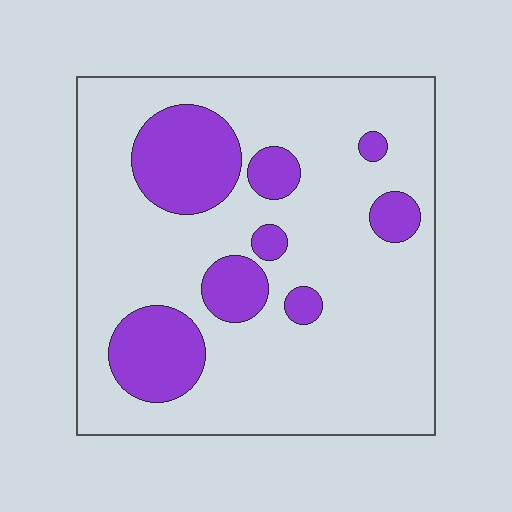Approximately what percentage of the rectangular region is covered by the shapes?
Approximately 20%.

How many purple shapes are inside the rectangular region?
8.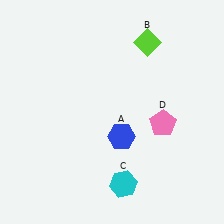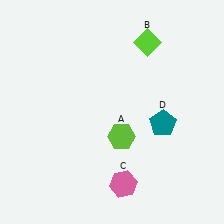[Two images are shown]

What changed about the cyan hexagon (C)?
In Image 1, C is cyan. In Image 2, it changed to pink.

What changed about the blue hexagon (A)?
In Image 1, A is blue. In Image 2, it changed to lime.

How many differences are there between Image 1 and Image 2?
There are 3 differences between the two images.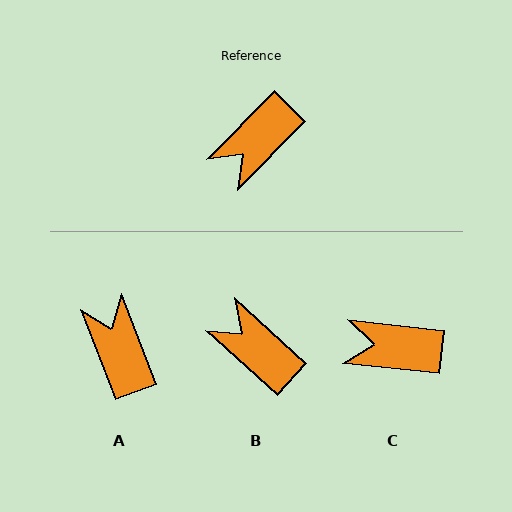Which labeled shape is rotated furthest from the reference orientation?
A, about 114 degrees away.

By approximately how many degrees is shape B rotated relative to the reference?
Approximately 87 degrees clockwise.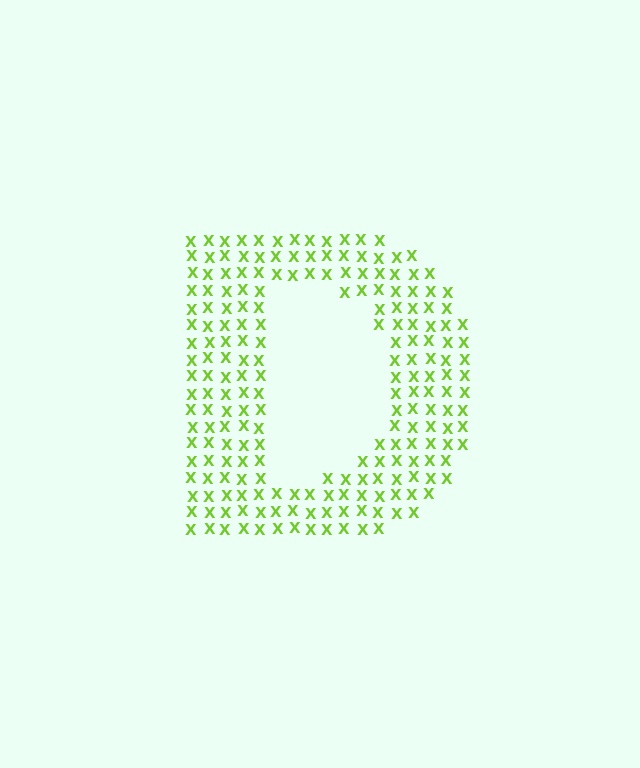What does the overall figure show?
The overall figure shows the letter D.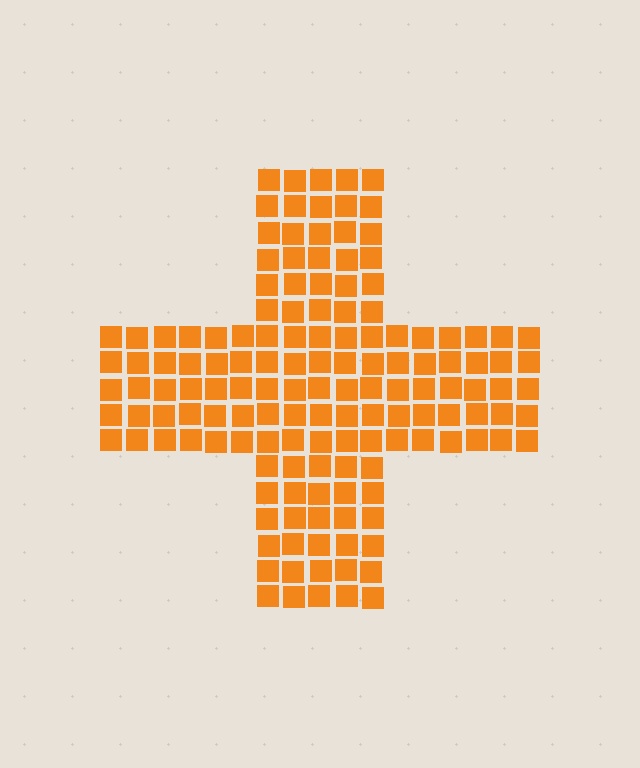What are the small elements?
The small elements are squares.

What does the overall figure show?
The overall figure shows a cross.